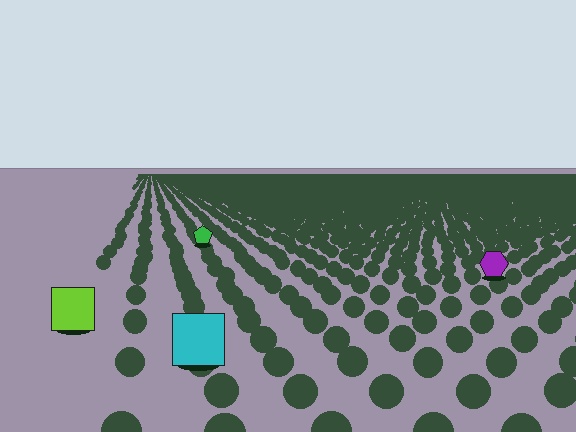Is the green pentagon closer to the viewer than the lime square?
No. The lime square is closer — you can tell from the texture gradient: the ground texture is coarser near it.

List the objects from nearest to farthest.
From nearest to farthest: the cyan square, the lime square, the purple hexagon, the green pentagon.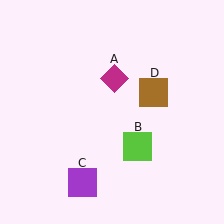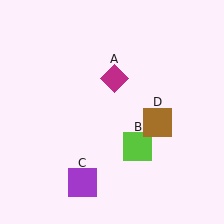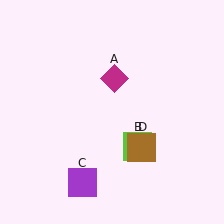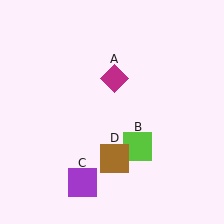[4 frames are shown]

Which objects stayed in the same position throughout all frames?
Magenta diamond (object A) and lime square (object B) and purple square (object C) remained stationary.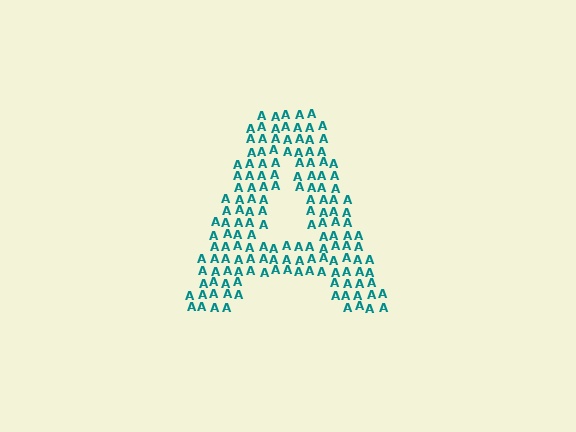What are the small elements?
The small elements are letter A's.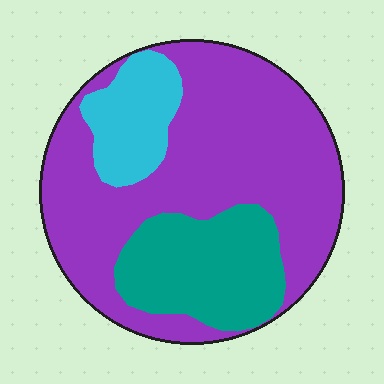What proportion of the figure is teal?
Teal takes up about one quarter (1/4) of the figure.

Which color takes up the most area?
Purple, at roughly 65%.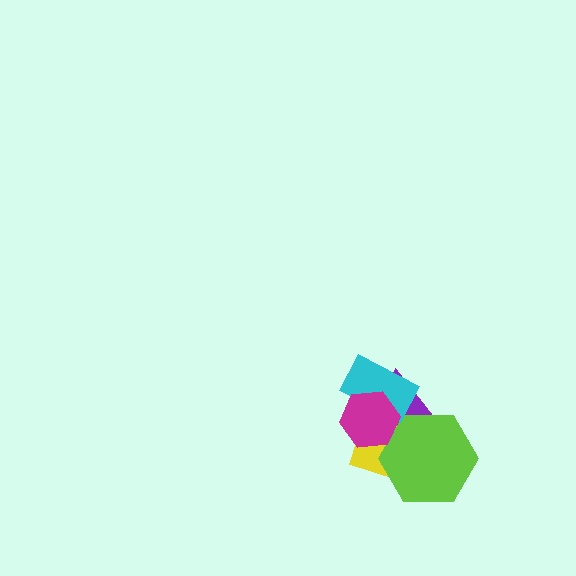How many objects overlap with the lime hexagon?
3 objects overlap with the lime hexagon.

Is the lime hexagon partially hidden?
Yes, it is partially covered by another shape.